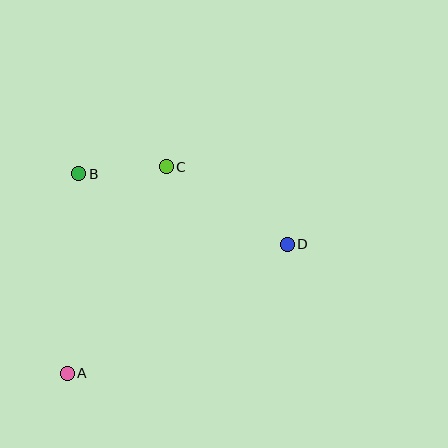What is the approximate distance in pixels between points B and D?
The distance between B and D is approximately 220 pixels.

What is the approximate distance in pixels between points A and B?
The distance between A and B is approximately 200 pixels.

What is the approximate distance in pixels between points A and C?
The distance between A and C is approximately 229 pixels.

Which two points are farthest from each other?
Points A and D are farthest from each other.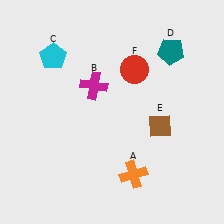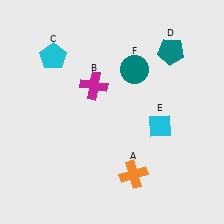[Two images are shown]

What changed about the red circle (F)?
In Image 1, F is red. In Image 2, it changed to teal.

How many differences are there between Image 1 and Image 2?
There are 2 differences between the two images.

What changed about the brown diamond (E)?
In Image 1, E is brown. In Image 2, it changed to cyan.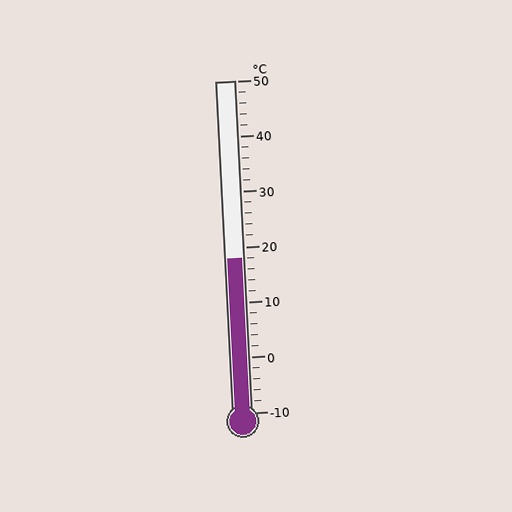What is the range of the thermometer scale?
The thermometer scale ranges from -10°C to 50°C.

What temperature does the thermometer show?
The thermometer shows approximately 18°C.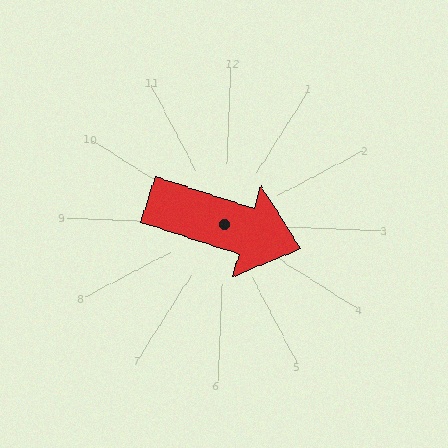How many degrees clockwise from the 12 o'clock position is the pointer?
Approximately 105 degrees.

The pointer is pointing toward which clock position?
Roughly 4 o'clock.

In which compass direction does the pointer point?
East.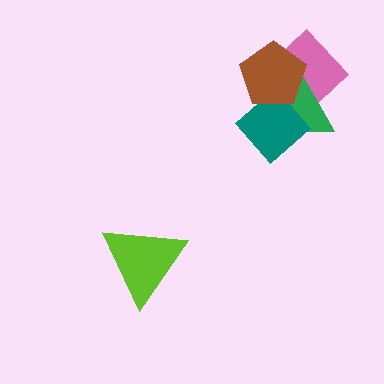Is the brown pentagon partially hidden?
No, no other shape covers it.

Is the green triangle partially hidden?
Yes, it is partially covered by another shape.